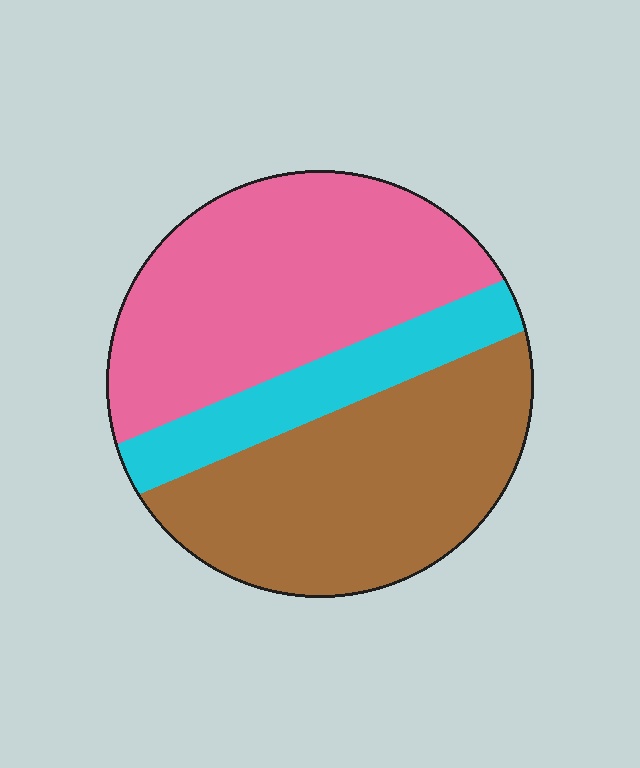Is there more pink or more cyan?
Pink.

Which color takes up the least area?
Cyan, at roughly 15%.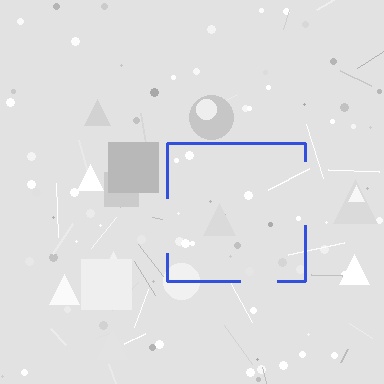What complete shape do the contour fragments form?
The contour fragments form a square.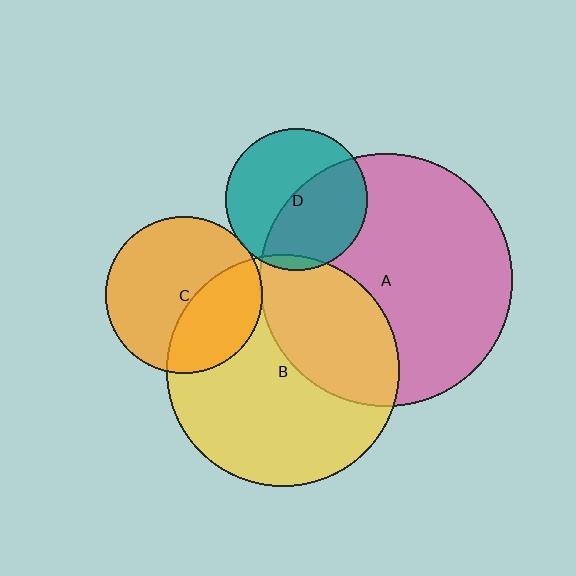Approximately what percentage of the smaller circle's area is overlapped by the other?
Approximately 5%.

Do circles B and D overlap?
Yes.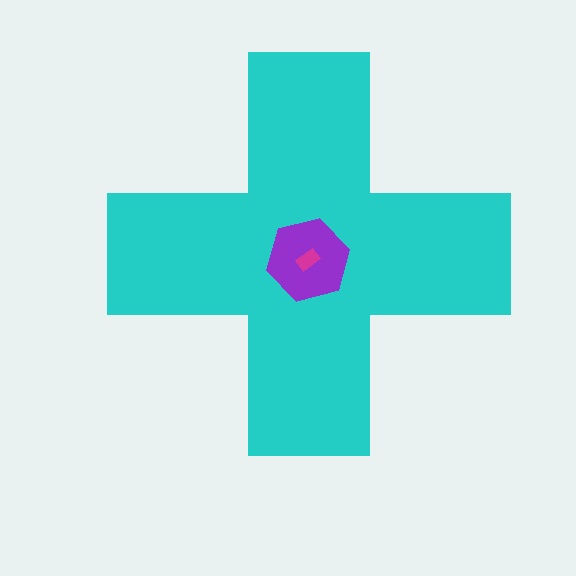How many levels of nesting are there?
3.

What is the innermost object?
The magenta rectangle.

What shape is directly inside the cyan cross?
The purple hexagon.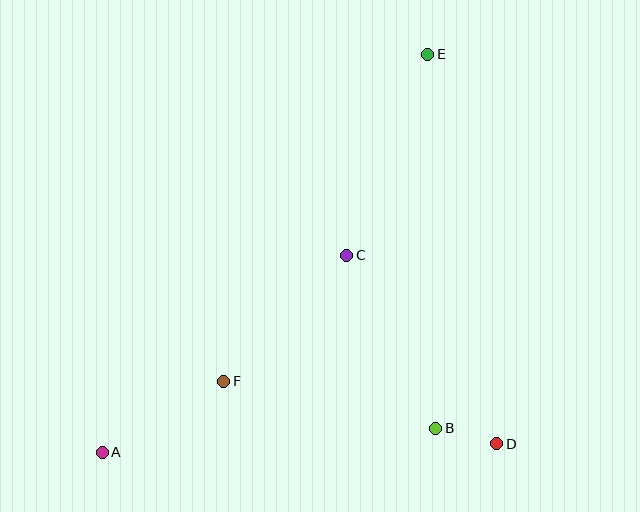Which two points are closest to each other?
Points B and D are closest to each other.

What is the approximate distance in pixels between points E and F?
The distance between E and F is approximately 385 pixels.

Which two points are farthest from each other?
Points A and E are farthest from each other.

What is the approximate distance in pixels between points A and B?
The distance between A and B is approximately 334 pixels.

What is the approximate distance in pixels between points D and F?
The distance between D and F is approximately 280 pixels.